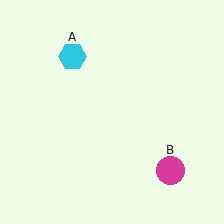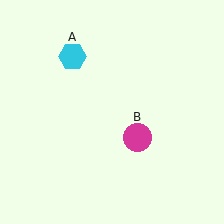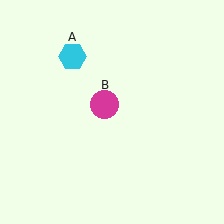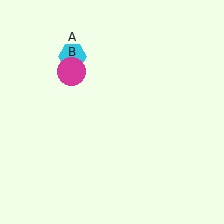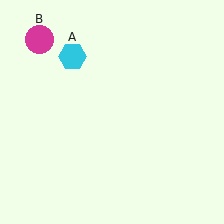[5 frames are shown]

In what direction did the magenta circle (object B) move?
The magenta circle (object B) moved up and to the left.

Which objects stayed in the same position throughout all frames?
Cyan hexagon (object A) remained stationary.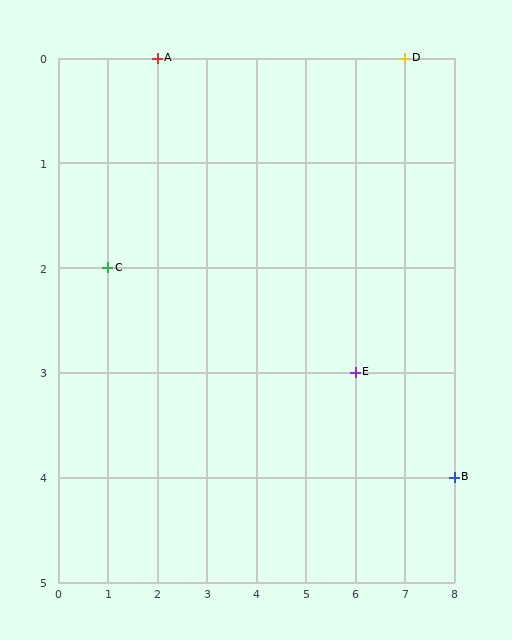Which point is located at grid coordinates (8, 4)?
Point B is at (8, 4).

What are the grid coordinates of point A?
Point A is at grid coordinates (2, 0).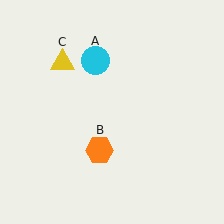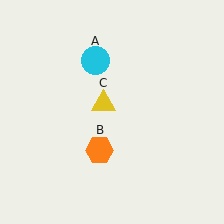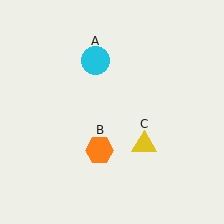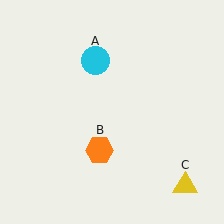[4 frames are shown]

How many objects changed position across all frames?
1 object changed position: yellow triangle (object C).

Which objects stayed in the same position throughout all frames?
Cyan circle (object A) and orange hexagon (object B) remained stationary.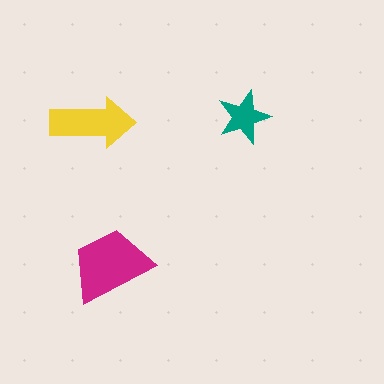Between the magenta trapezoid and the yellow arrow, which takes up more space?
The magenta trapezoid.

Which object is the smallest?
The teal star.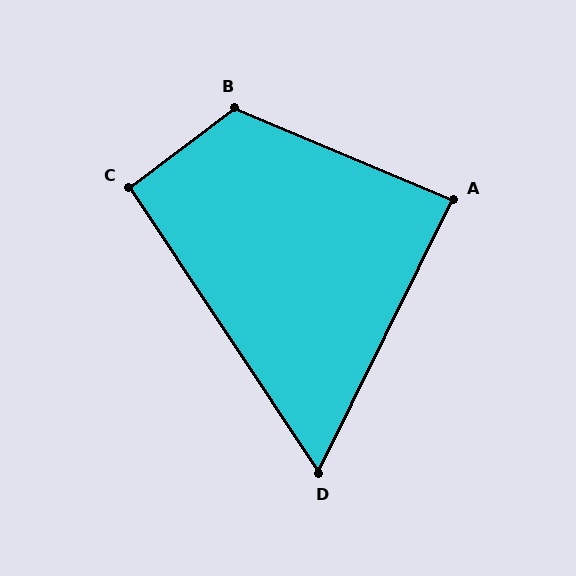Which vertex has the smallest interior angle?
D, at approximately 60 degrees.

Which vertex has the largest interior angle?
B, at approximately 120 degrees.